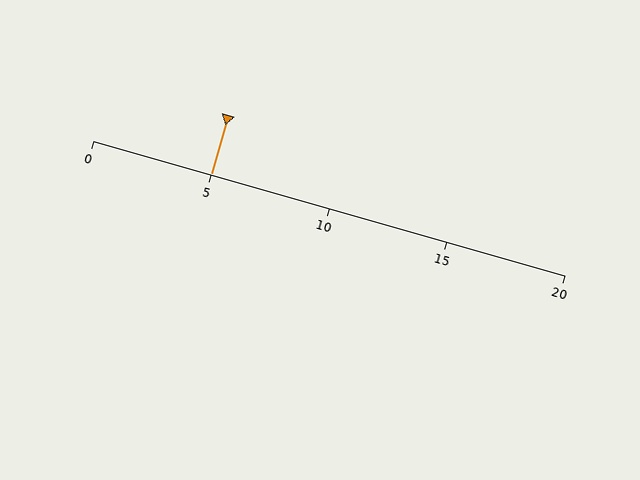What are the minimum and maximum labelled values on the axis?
The axis runs from 0 to 20.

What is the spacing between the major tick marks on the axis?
The major ticks are spaced 5 apart.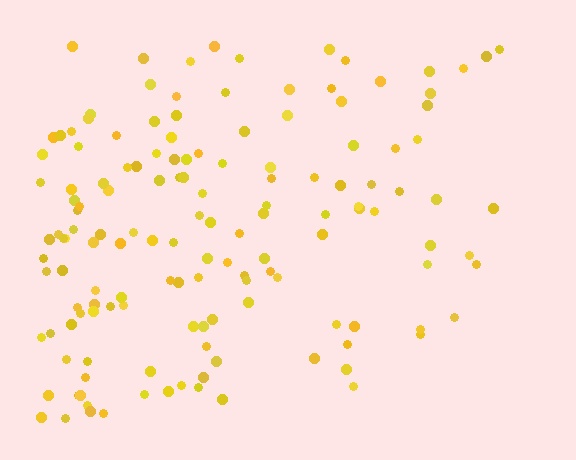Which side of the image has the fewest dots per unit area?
The right.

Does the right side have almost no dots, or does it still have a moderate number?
Still a moderate number, just noticeably fewer than the left.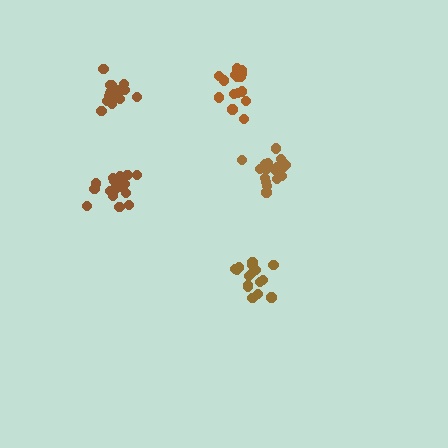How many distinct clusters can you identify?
There are 5 distinct clusters.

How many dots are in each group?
Group 1: 16 dots, Group 2: 16 dots, Group 3: 16 dots, Group 4: 20 dots, Group 5: 18 dots (86 total).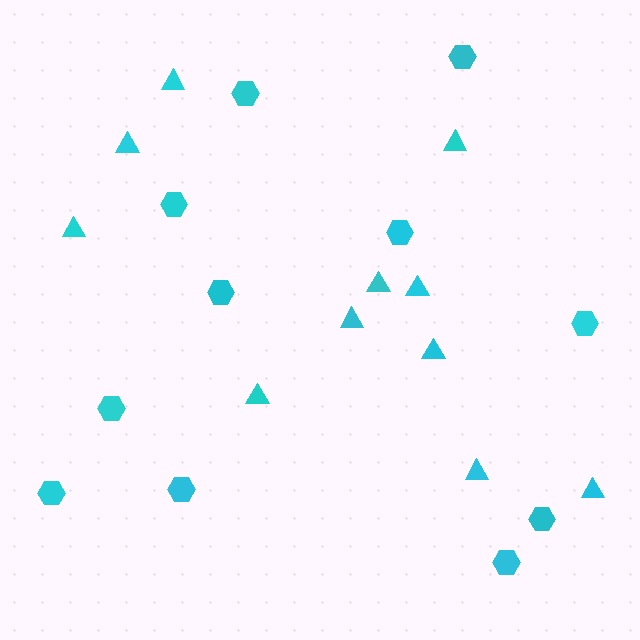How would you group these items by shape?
There are 2 groups: one group of hexagons (11) and one group of triangles (11).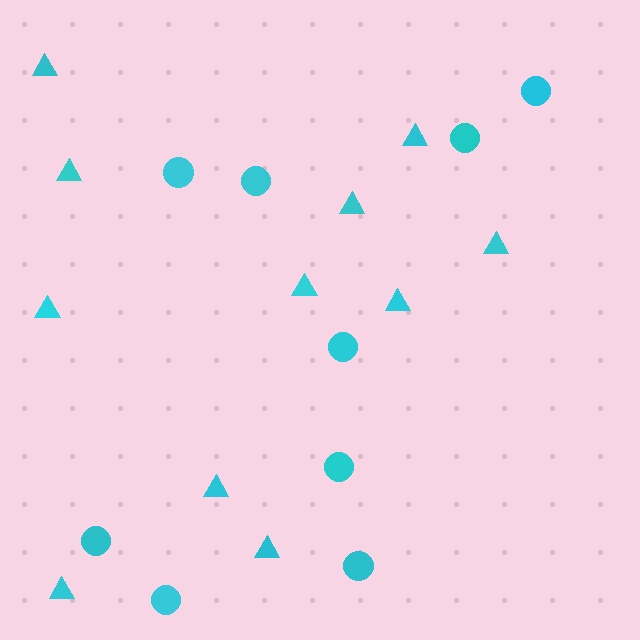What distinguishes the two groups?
There are 2 groups: one group of triangles (11) and one group of circles (9).